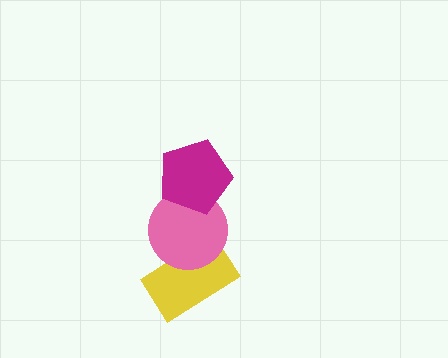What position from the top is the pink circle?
The pink circle is 2nd from the top.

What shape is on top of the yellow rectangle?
The pink circle is on top of the yellow rectangle.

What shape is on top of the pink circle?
The magenta pentagon is on top of the pink circle.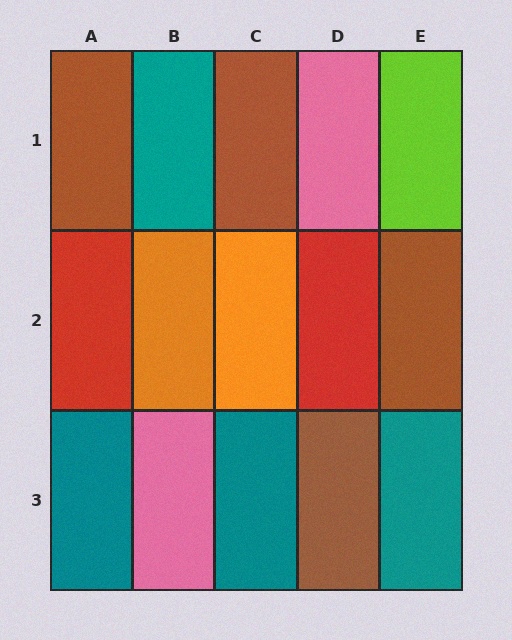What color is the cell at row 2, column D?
Red.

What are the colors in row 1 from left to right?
Brown, teal, brown, pink, lime.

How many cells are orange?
2 cells are orange.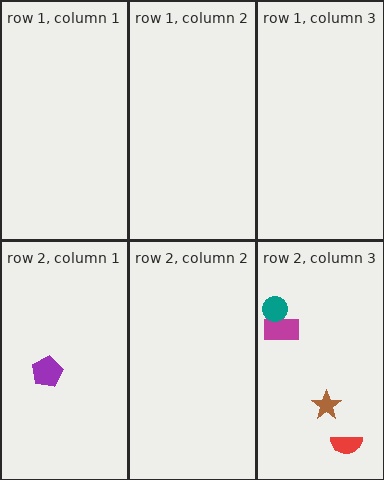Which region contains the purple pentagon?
The row 2, column 1 region.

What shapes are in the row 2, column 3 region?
The magenta rectangle, the brown star, the teal circle, the red semicircle.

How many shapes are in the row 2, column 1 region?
1.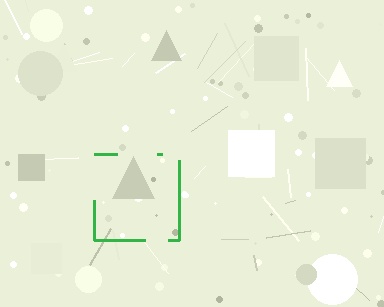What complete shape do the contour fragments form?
The contour fragments form a square.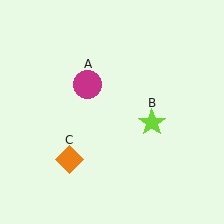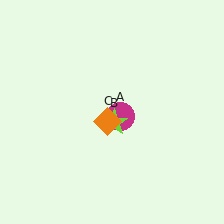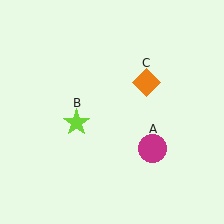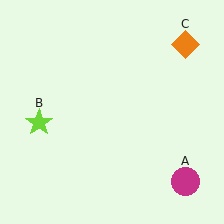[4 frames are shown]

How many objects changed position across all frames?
3 objects changed position: magenta circle (object A), lime star (object B), orange diamond (object C).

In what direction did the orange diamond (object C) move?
The orange diamond (object C) moved up and to the right.